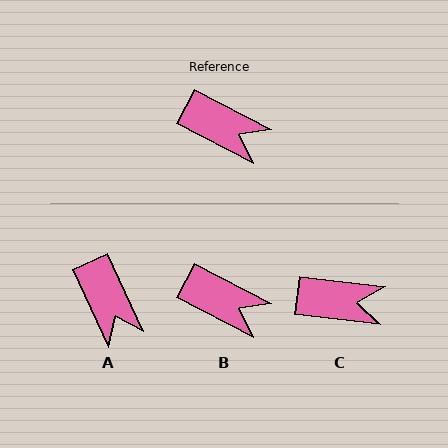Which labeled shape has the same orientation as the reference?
B.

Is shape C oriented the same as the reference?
No, it is off by about 21 degrees.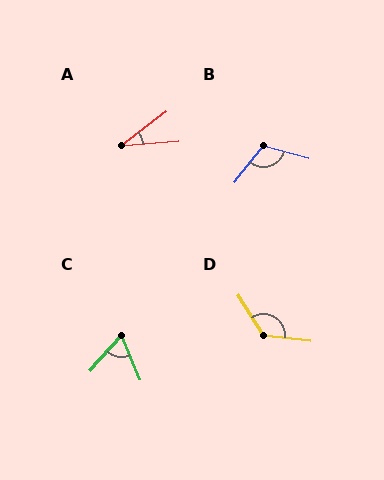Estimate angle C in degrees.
Approximately 64 degrees.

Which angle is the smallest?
A, at approximately 33 degrees.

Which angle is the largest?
D, at approximately 130 degrees.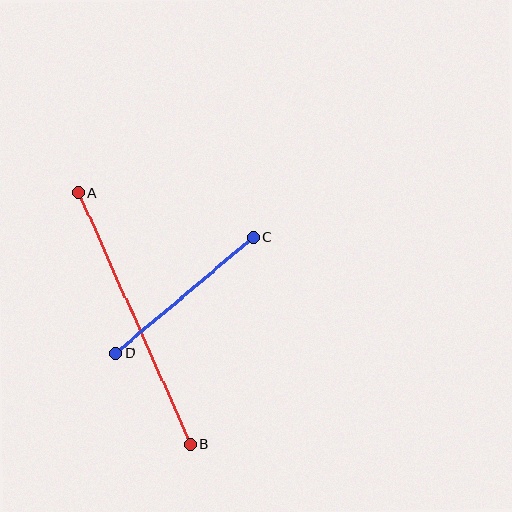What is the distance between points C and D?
The distance is approximately 179 pixels.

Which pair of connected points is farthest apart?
Points A and B are farthest apart.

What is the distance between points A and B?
The distance is approximately 275 pixels.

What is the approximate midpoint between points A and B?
The midpoint is at approximately (134, 319) pixels.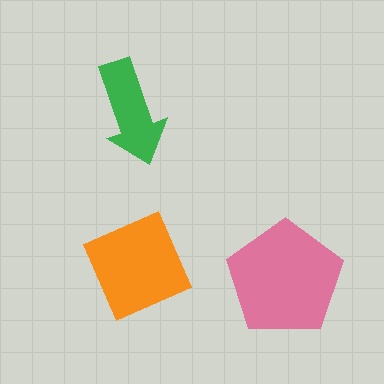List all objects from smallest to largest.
The green arrow, the orange diamond, the pink pentagon.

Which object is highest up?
The green arrow is topmost.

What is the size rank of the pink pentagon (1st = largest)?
1st.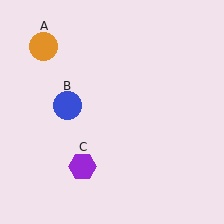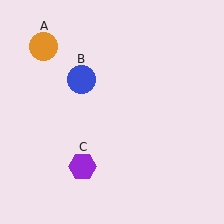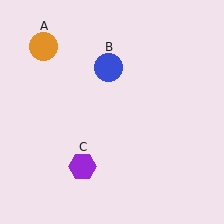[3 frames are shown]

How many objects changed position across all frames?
1 object changed position: blue circle (object B).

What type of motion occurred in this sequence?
The blue circle (object B) rotated clockwise around the center of the scene.